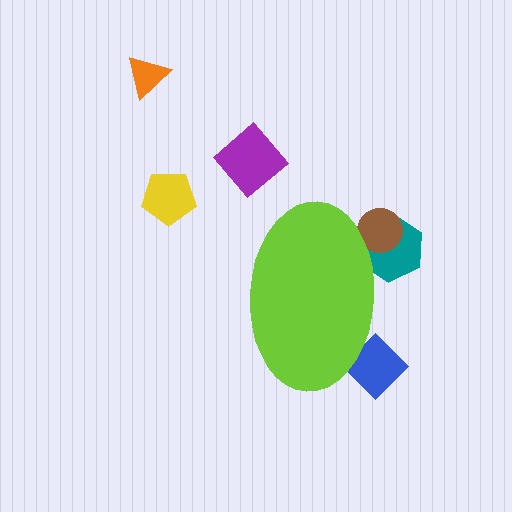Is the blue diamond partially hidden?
Yes, the blue diamond is partially hidden behind the lime ellipse.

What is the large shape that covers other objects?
A lime ellipse.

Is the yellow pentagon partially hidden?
No, the yellow pentagon is fully visible.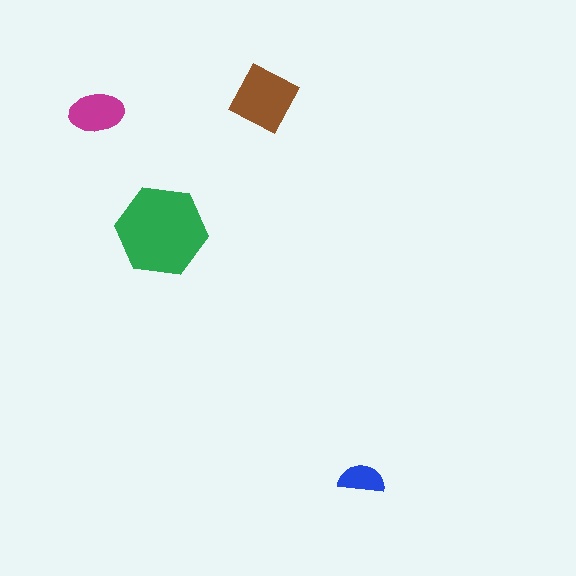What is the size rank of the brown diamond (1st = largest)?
2nd.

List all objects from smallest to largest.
The blue semicircle, the magenta ellipse, the brown diamond, the green hexagon.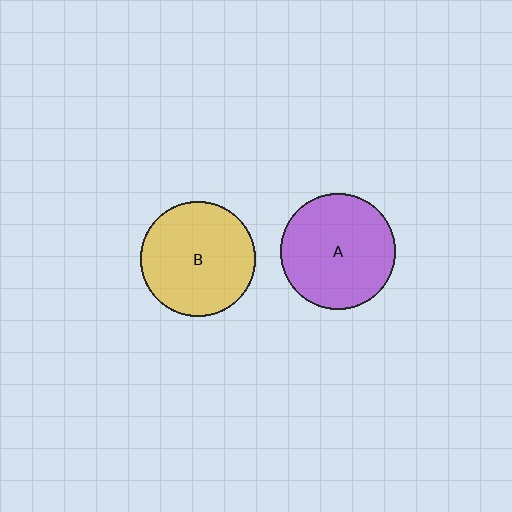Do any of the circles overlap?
No, none of the circles overlap.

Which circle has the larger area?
Circle A (purple).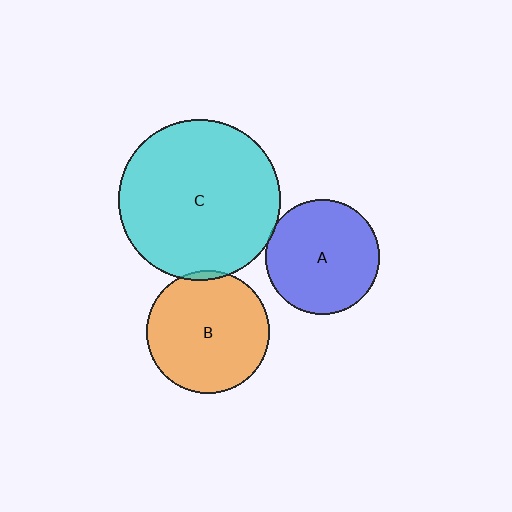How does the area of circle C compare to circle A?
Approximately 2.0 times.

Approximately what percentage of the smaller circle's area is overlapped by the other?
Approximately 5%.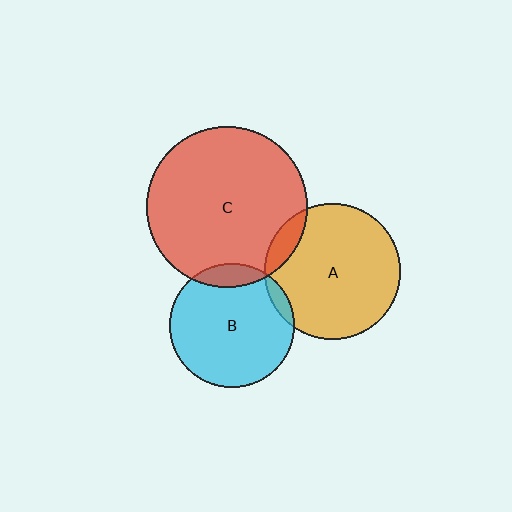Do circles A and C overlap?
Yes.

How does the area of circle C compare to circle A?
Approximately 1.4 times.